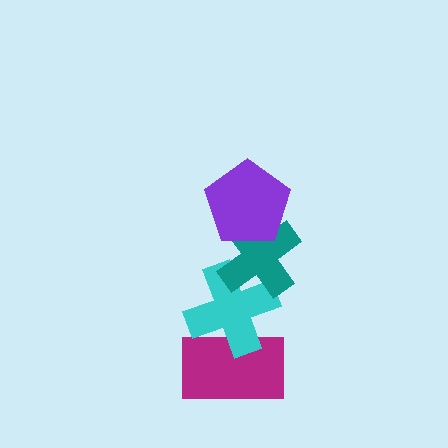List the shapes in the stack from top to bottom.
From top to bottom: the purple pentagon, the teal cross, the cyan cross, the magenta rectangle.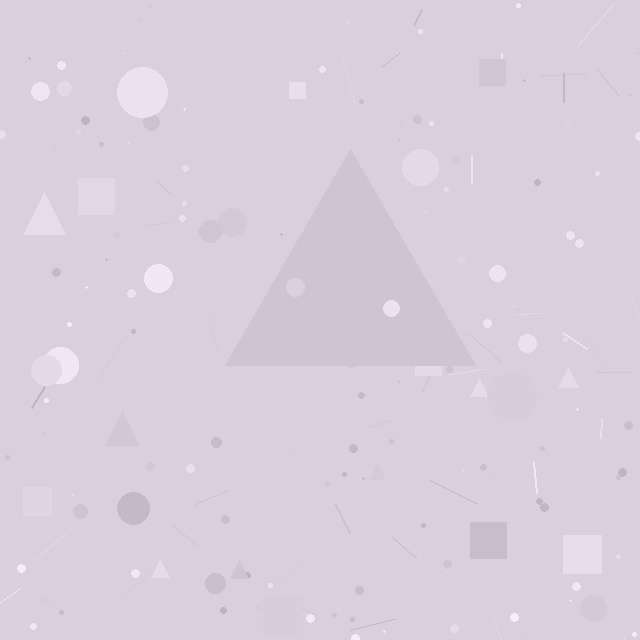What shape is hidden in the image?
A triangle is hidden in the image.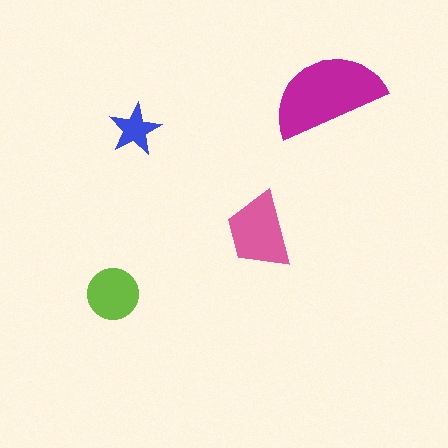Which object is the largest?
The magenta semicircle.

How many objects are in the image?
There are 4 objects in the image.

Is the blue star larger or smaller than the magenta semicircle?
Smaller.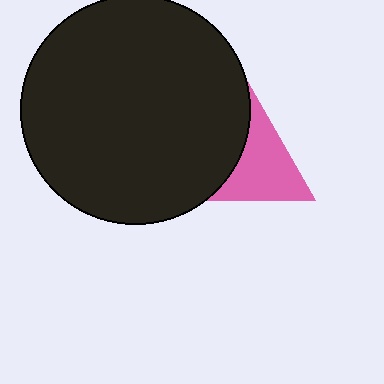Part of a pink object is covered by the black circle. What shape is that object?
It is a triangle.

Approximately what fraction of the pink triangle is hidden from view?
Roughly 40% of the pink triangle is hidden behind the black circle.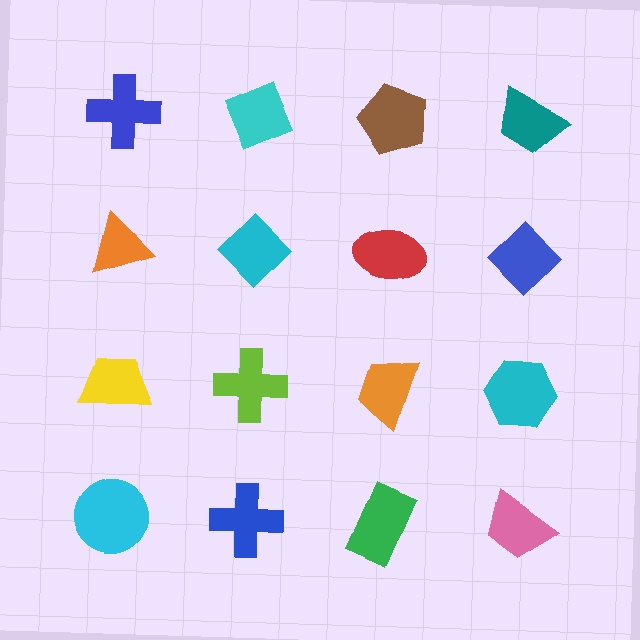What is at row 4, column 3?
A green rectangle.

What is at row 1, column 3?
A brown pentagon.